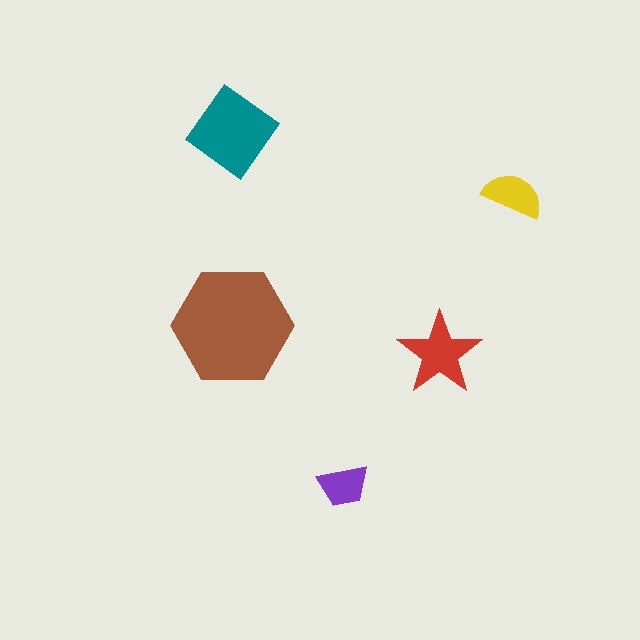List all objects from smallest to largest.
The purple trapezoid, the yellow semicircle, the red star, the teal diamond, the brown hexagon.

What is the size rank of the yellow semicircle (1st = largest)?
4th.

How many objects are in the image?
There are 5 objects in the image.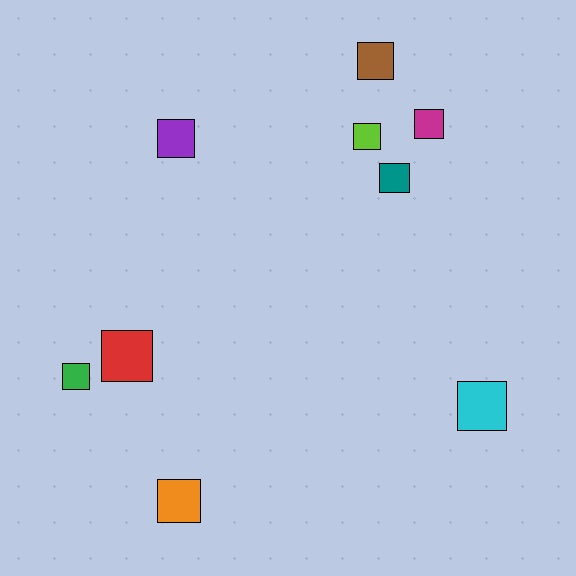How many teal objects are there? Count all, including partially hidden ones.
There is 1 teal object.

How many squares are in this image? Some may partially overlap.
There are 9 squares.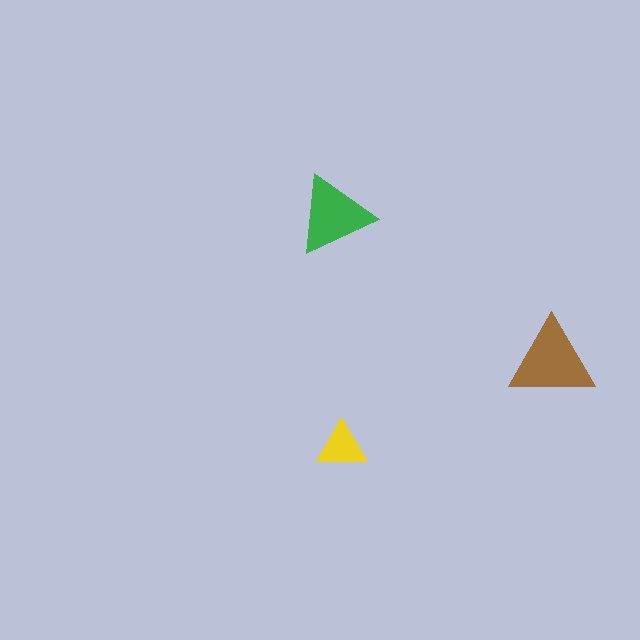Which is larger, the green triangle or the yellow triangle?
The green one.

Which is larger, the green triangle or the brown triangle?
The brown one.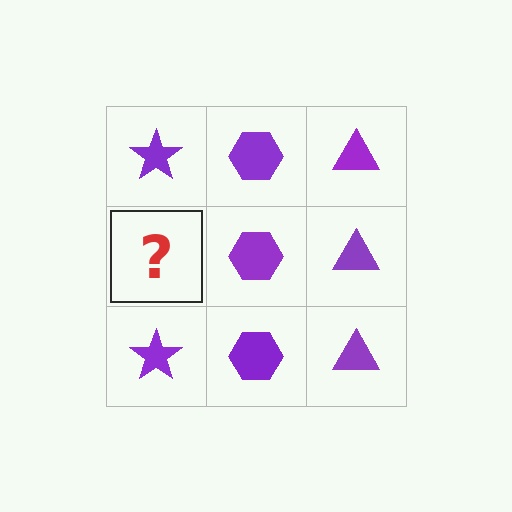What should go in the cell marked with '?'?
The missing cell should contain a purple star.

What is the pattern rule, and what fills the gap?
The rule is that each column has a consistent shape. The gap should be filled with a purple star.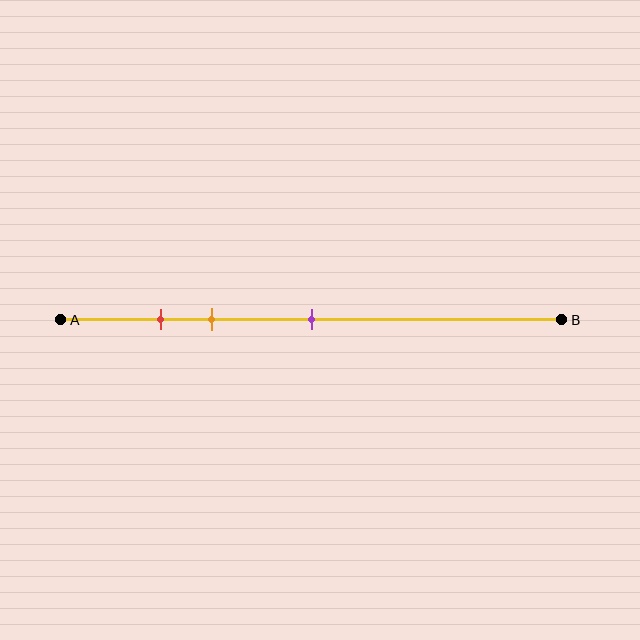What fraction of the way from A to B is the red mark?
The red mark is approximately 20% (0.2) of the way from A to B.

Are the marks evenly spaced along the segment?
No, the marks are not evenly spaced.